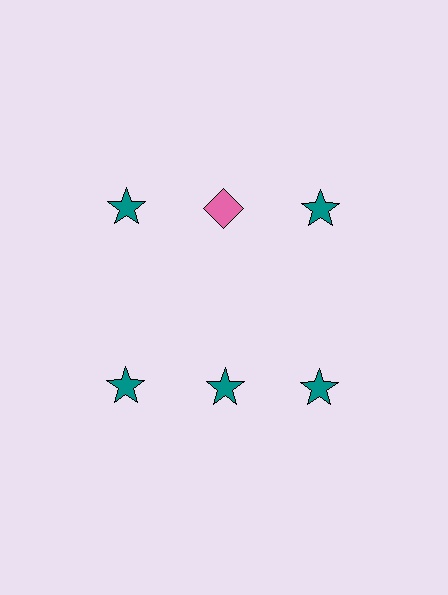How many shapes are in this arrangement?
There are 6 shapes arranged in a grid pattern.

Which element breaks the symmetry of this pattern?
The pink diamond in the top row, second from left column breaks the symmetry. All other shapes are teal stars.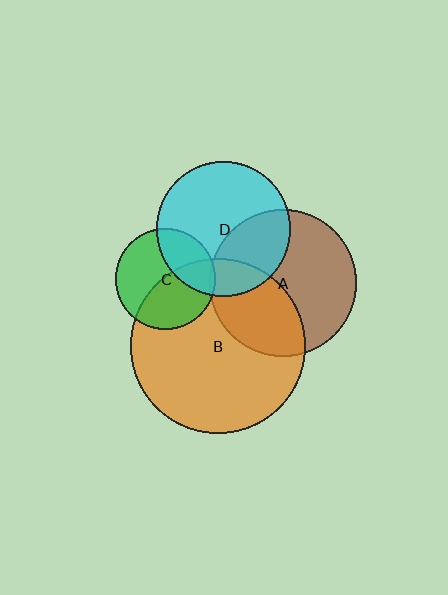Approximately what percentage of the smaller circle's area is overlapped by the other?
Approximately 5%.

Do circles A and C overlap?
Yes.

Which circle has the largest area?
Circle B (orange).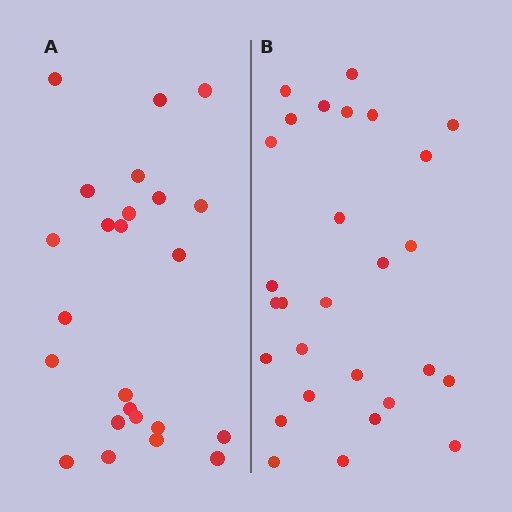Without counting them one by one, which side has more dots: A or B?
Region B (the right region) has more dots.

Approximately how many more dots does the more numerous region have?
Region B has about 4 more dots than region A.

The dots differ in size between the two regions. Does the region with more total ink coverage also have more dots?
No. Region A has more total ink coverage because its dots are larger, but region B actually contains more individual dots. Total area can be misleading — the number of items is what matters here.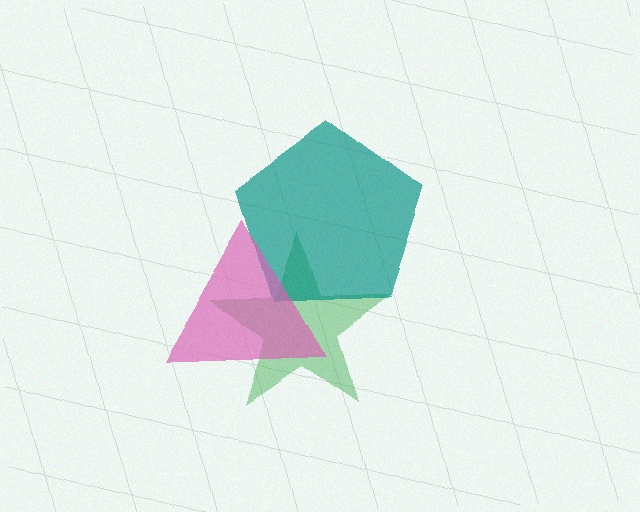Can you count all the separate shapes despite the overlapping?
Yes, there are 3 separate shapes.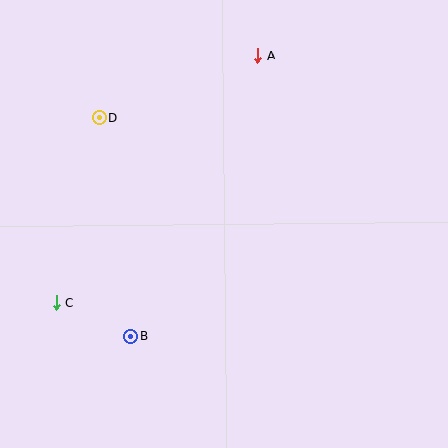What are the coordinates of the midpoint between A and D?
The midpoint between A and D is at (179, 87).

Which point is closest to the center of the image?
Point B at (131, 336) is closest to the center.